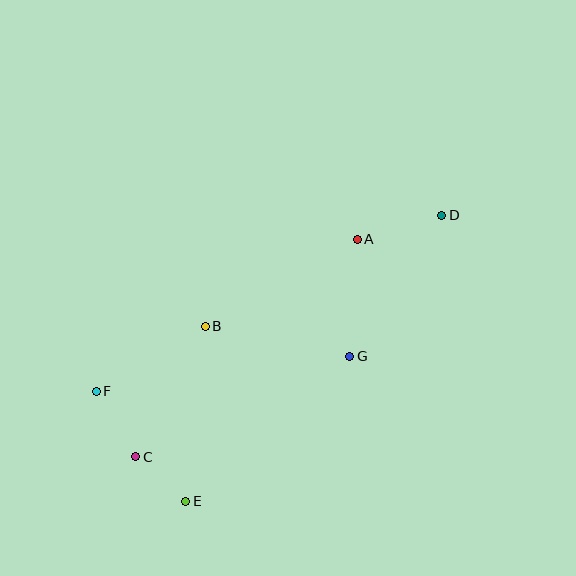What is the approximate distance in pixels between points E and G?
The distance between E and G is approximately 219 pixels.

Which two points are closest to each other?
Points C and E are closest to each other.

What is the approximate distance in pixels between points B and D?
The distance between B and D is approximately 261 pixels.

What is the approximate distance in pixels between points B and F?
The distance between B and F is approximately 127 pixels.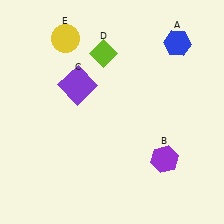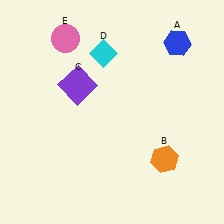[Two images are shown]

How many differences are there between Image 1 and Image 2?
There are 3 differences between the two images.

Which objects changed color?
B changed from purple to orange. D changed from lime to cyan. E changed from yellow to pink.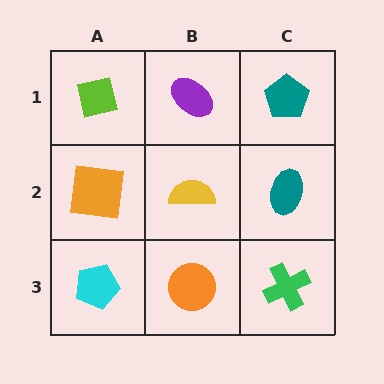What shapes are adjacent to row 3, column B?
A yellow semicircle (row 2, column B), a cyan pentagon (row 3, column A), a green cross (row 3, column C).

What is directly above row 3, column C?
A teal ellipse.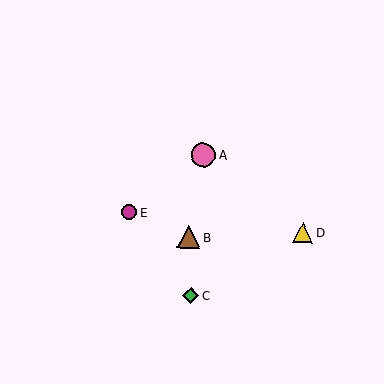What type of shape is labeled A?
Shape A is a pink circle.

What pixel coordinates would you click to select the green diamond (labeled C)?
Click at (191, 295) to select the green diamond C.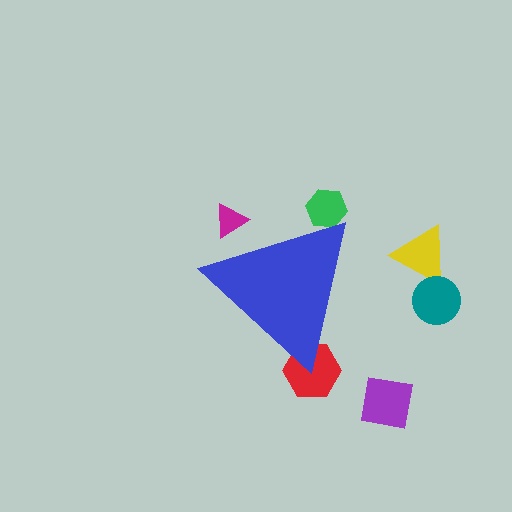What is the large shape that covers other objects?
A blue triangle.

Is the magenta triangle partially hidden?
Yes, the magenta triangle is partially hidden behind the blue triangle.